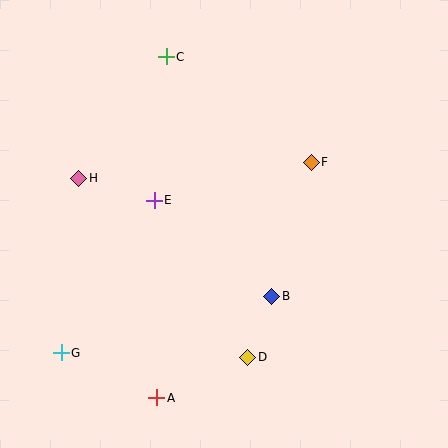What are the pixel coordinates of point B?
Point B is at (272, 296).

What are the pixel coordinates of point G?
Point G is at (61, 353).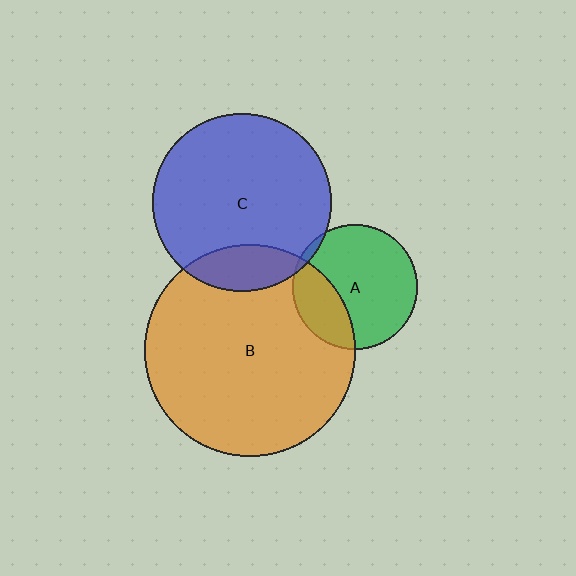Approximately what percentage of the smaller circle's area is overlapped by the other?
Approximately 5%.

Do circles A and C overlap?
Yes.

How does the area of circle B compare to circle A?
Approximately 2.9 times.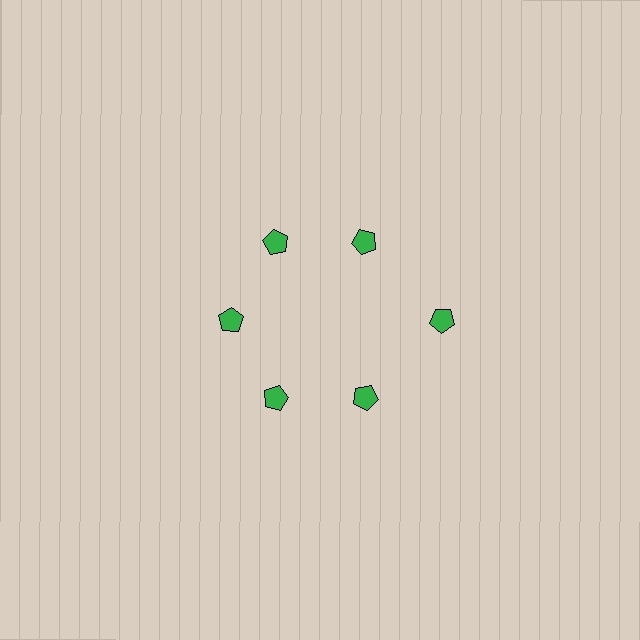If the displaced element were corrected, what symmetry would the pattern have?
It would have 6-fold rotational symmetry — the pattern would map onto itself every 60 degrees.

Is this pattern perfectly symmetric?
No. The 6 green pentagons are arranged in a ring, but one element near the 3 o'clock position is pushed outward from the center, breaking the 6-fold rotational symmetry.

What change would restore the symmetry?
The symmetry would be restored by moving it inward, back onto the ring so that all 6 pentagons sit at equal angles and equal distance from the center.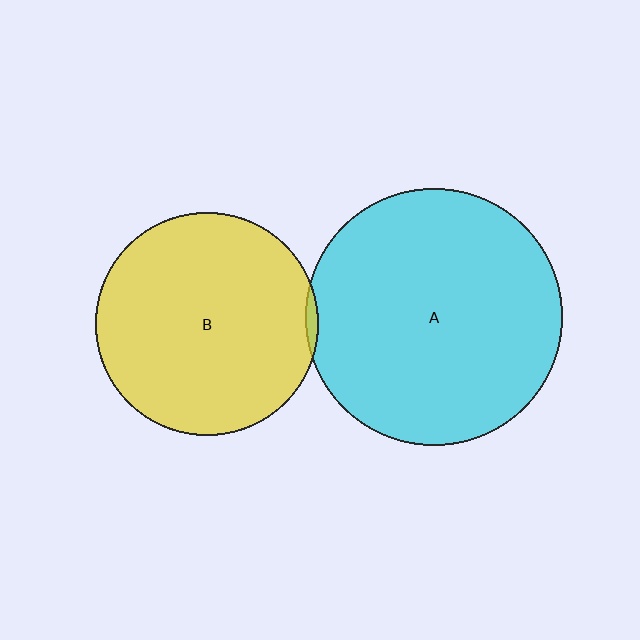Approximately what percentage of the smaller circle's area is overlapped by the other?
Approximately 5%.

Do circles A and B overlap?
Yes.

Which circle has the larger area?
Circle A (cyan).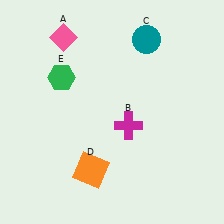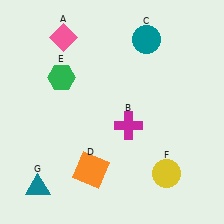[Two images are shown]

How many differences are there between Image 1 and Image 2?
There are 2 differences between the two images.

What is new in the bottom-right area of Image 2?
A yellow circle (F) was added in the bottom-right area of Image 2.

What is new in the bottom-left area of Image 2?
A teal triangle (G) was added in the bottom-left area of Image 2.